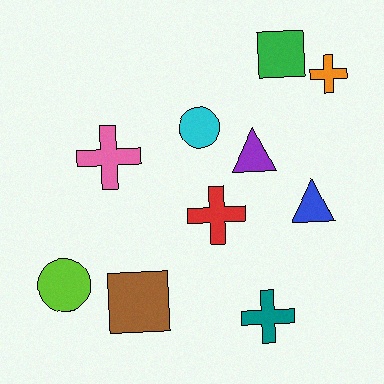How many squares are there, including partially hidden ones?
There are 2 squares.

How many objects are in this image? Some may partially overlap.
There are 10 objects.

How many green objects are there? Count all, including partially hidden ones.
There is 1 green object.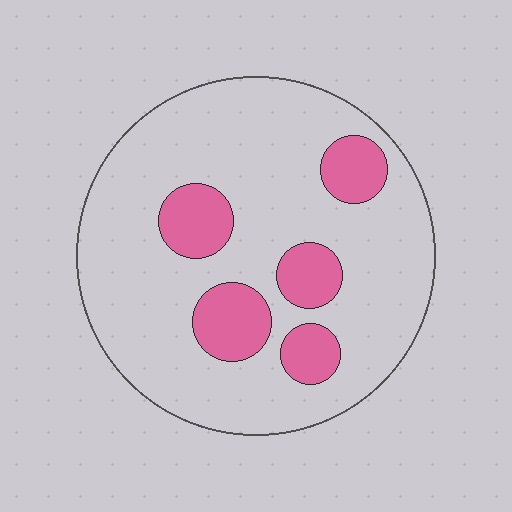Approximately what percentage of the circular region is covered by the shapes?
Approximately 20%.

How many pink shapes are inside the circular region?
5.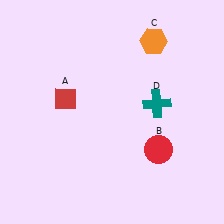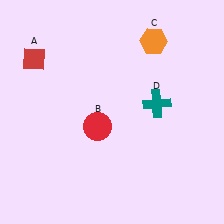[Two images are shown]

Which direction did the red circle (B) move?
The red circle (B) moved left.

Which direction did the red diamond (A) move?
The red diamond (A) moved up.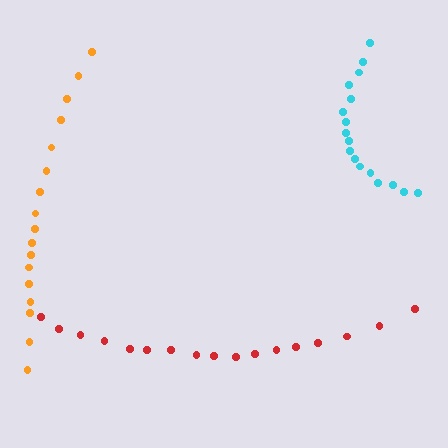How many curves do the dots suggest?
There are 3 distinct paths.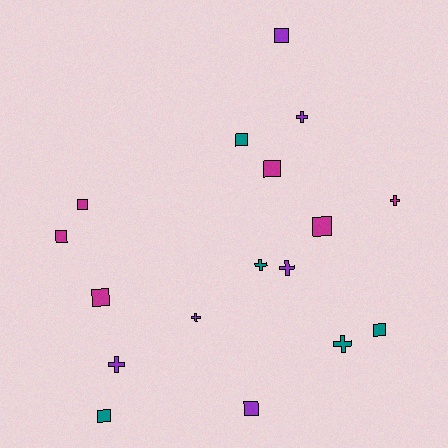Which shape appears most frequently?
Square, with 10 objects.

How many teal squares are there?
There are 3 teal squares.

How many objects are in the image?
There are 17 objects.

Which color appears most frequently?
Purple, with 6 objects.